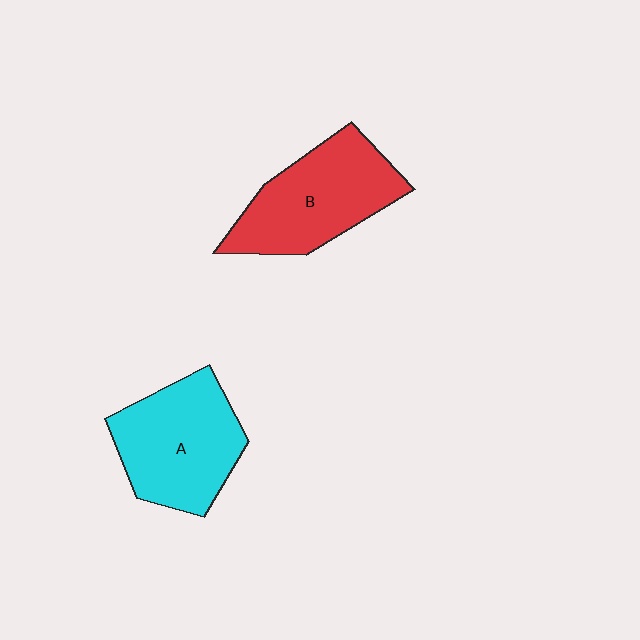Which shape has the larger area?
Shape B (red).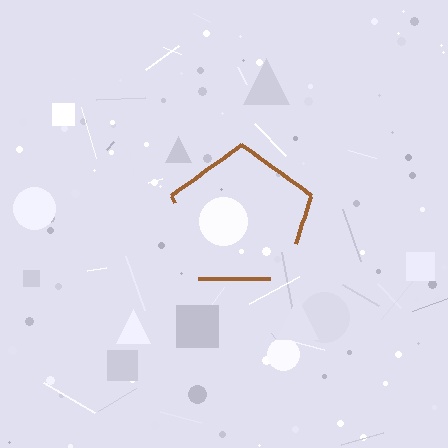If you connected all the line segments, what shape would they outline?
They would outline a pentagon.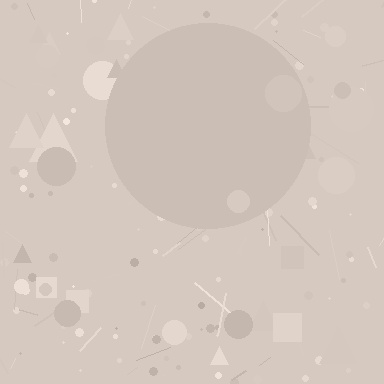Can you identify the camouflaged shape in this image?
The camouflaged shape is a circle.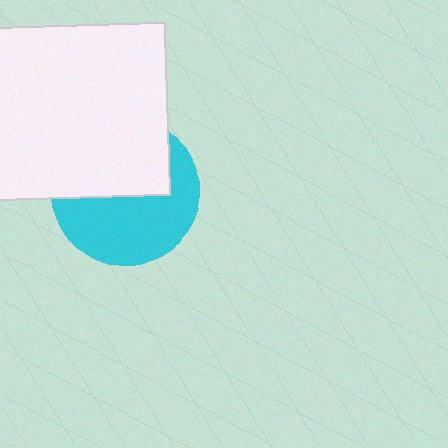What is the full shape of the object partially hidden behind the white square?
The partially hidden object is a cyan circle.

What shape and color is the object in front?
The object in front is a white square.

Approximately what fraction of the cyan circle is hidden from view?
Roughly 46% of the cyan circle is hidden behind the white square.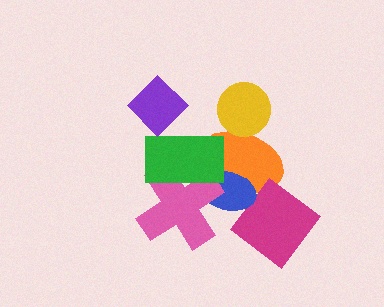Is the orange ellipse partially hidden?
Yes, it is partially covered by another shape.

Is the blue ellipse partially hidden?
Yes, it is partially covered by another shape.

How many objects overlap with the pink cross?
3 objects overlap with the pink cross.